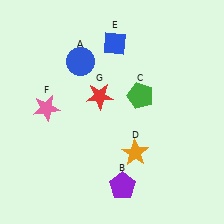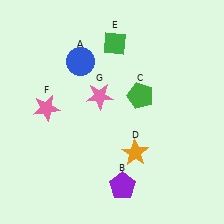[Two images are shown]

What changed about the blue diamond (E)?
In Image 1, E is blue. In Image 2, it changed to green.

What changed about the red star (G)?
In Image 1, G is red. In Image 2, it changed to pink.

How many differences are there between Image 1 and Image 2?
There are 2 differences between the two images.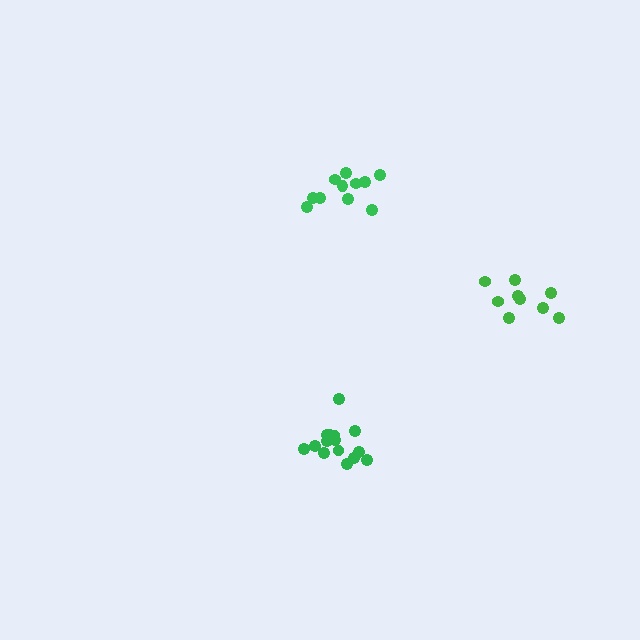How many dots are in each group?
Group 1: 11 dots, Group 2: 15 dots, Group 3: 9 dots (35 total).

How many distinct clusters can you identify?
There are 3 distinct clusters.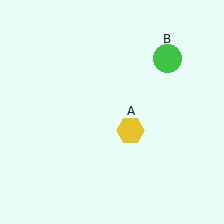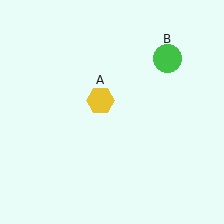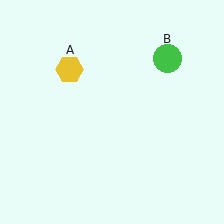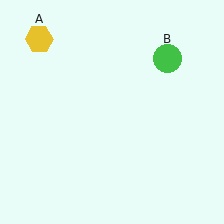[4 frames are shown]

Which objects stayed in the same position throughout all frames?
Green circle (object B) remained stationary.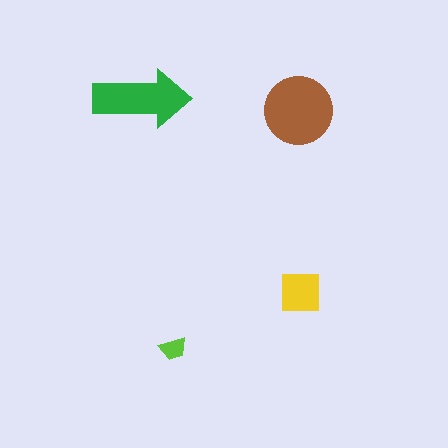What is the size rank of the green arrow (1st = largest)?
2nd.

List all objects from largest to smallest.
The brown circle, the green arrow, the yellow square, the lime trapezoid.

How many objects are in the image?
There are 4 objects in the image.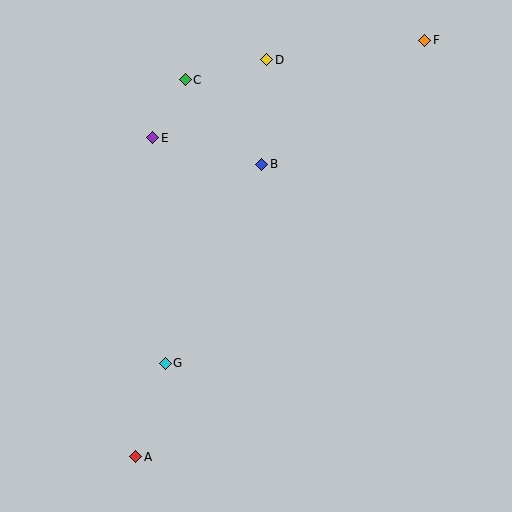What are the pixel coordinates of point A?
Point A is at (136, 457).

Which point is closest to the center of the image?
Point B at (262, 164) is closest to the center.